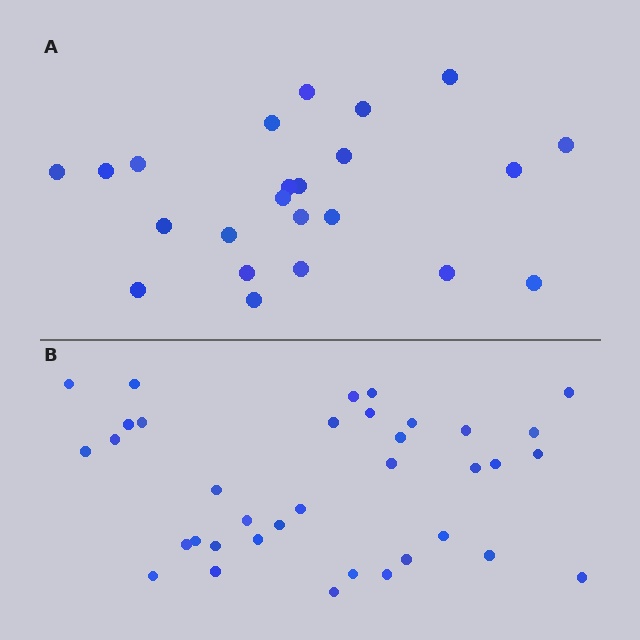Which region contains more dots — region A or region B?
Region B (the bottom region) has more dots.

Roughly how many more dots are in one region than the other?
Region B has approximately 15 more dots than region A.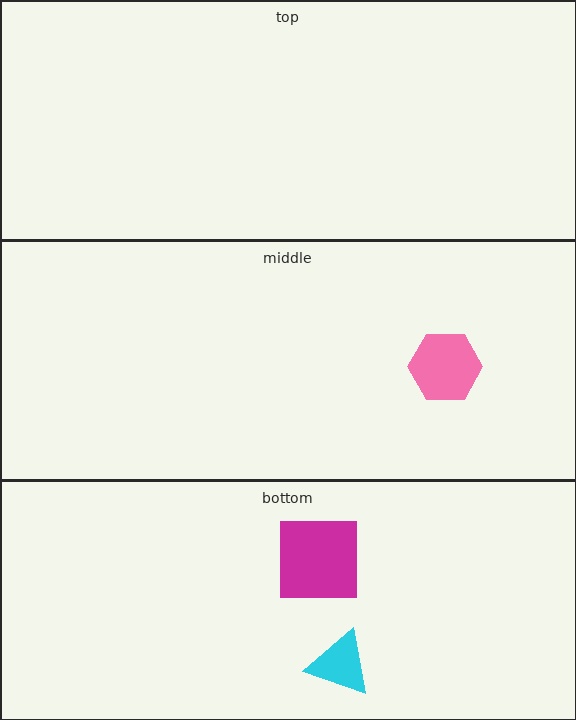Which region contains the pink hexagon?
The middle region.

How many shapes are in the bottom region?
2.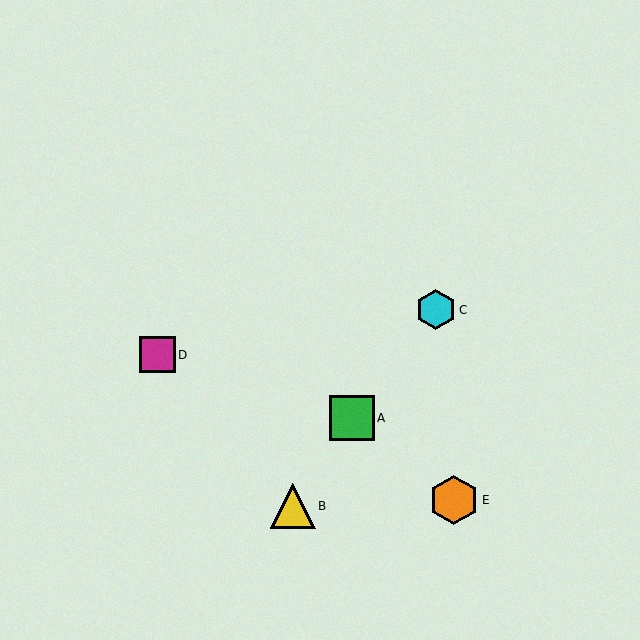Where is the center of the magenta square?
The center of the magenta square is at (157, 355).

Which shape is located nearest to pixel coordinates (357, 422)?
The green square (labeled A) at (352, 418) is nearest to that location.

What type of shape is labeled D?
Shape D is a magenta square.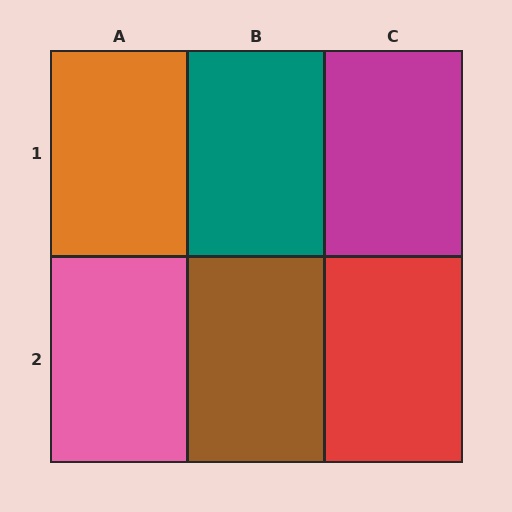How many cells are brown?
1 cell is brown.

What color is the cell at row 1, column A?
Orange.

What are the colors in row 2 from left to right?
Pink, brown, red.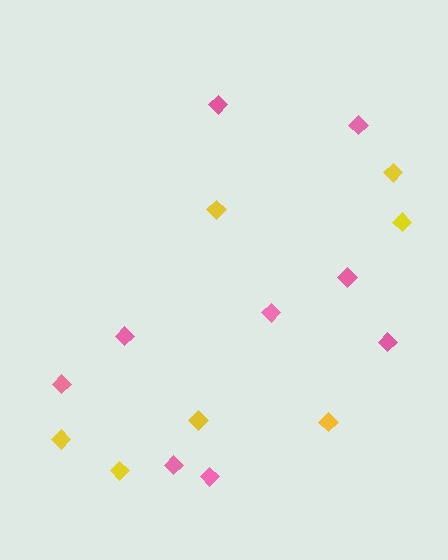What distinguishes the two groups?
There are 2 groups: one group of yellow diamonds (7) and one group of pink diamonds (9).